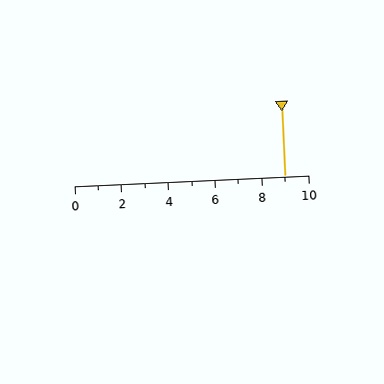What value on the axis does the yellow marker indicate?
The marker indicates approximately 9.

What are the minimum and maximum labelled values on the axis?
The axis runs from 0 to 10.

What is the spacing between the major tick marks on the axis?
The major ticks are spaced 2 apart.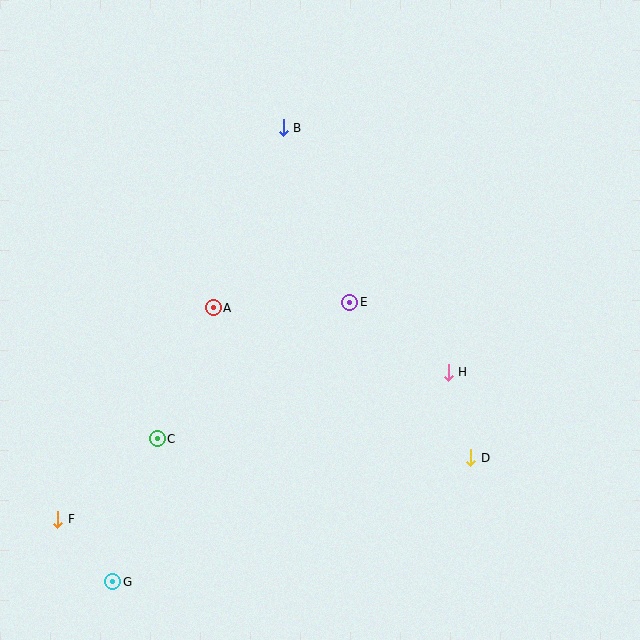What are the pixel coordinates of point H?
Point H is at (448, 373).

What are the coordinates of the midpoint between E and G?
The midpoint between E and G is at (231, 442).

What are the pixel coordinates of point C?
Point C is at (157, 439).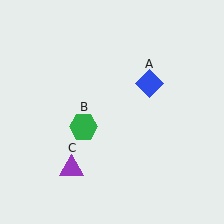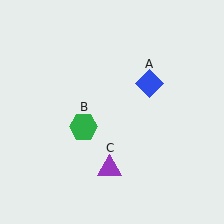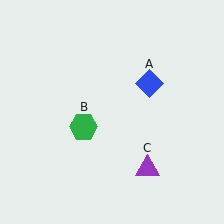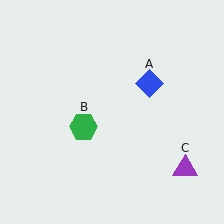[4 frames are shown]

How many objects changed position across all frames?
1 object changed position: purple triangle (object C).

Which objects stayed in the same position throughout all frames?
Blue diamond (object A) and green hexagon (object B) remained stationary.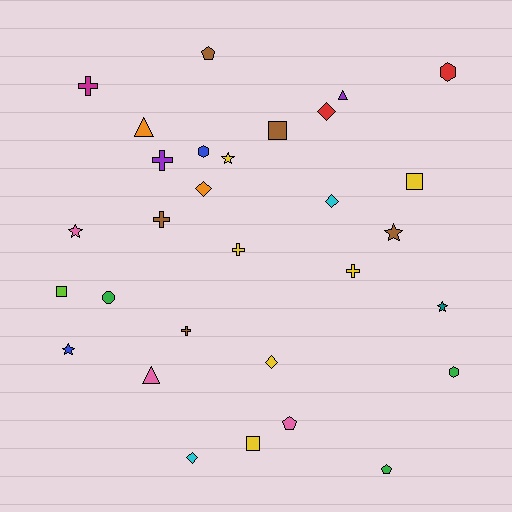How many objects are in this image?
There are 30 objects.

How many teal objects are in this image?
There is 1 teal object.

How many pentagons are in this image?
There are 3 pentagons.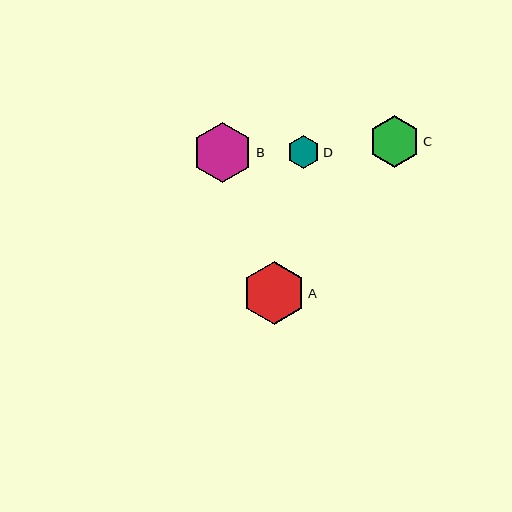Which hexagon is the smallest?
Hexagon D is the smallest with a size of approximately 32 pixels.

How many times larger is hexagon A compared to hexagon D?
Hexagon A is approximately 1.9 times the size of hexagon D.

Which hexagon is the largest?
Hexagon A is the largest with a size of approximately 63 pixels.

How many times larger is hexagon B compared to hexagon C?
Hexagon B is approximately 1.2 times the size of hexagon C.